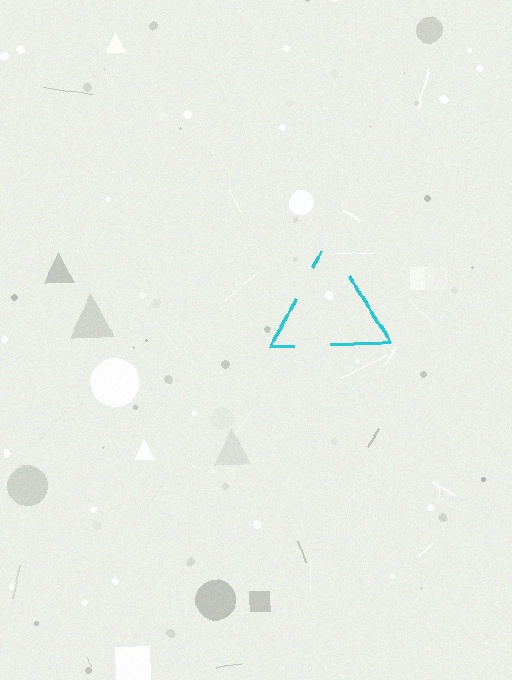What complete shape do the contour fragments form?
The contour fragments form a triangle.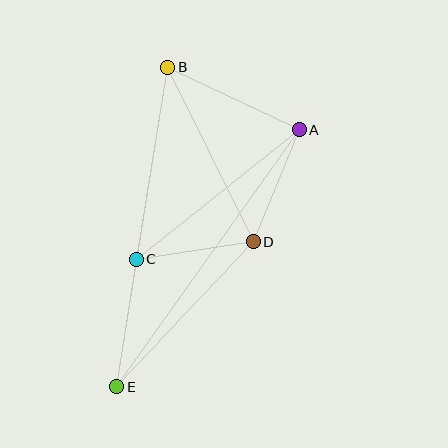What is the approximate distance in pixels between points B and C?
The distance between B and C is approximately 195 pixels.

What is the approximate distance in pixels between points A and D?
The distance between A and D is approximately 121 pixels.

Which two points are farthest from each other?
Points B and E are farthest from each other.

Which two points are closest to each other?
Points C and D are closest to each other.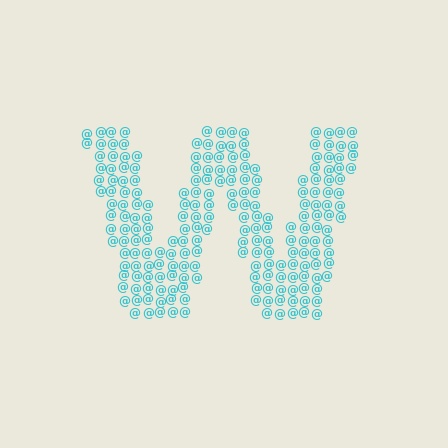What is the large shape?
The large shape is the letter W.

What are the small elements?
The small elements are at signs.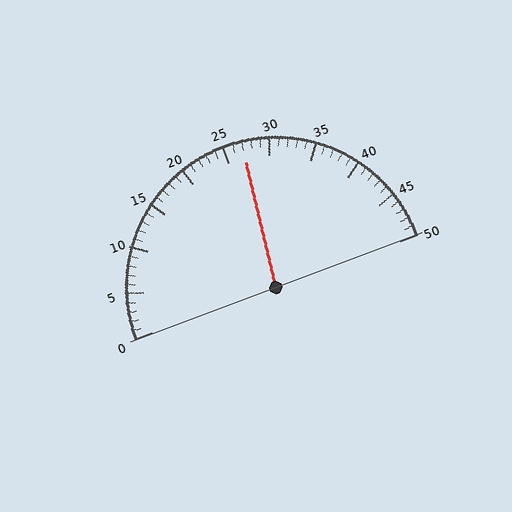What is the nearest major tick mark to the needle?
The nearest major tick mark is 25.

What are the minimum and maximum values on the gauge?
The gauge ranges from 0 to 50.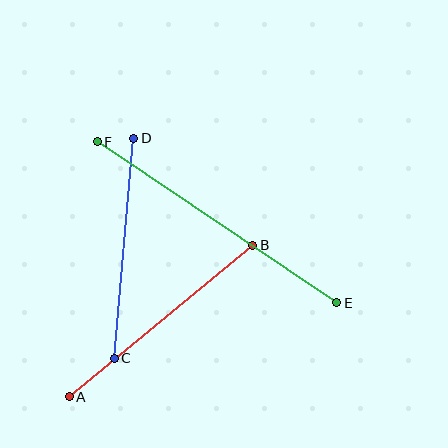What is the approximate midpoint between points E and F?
The midpoint is at approximately (217, 222) pixels.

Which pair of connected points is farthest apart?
Points E and F are farthest apart.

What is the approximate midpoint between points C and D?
The midpoint is at approximately (124, 248) pixels.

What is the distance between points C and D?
The distance is approximately 221 pixels.